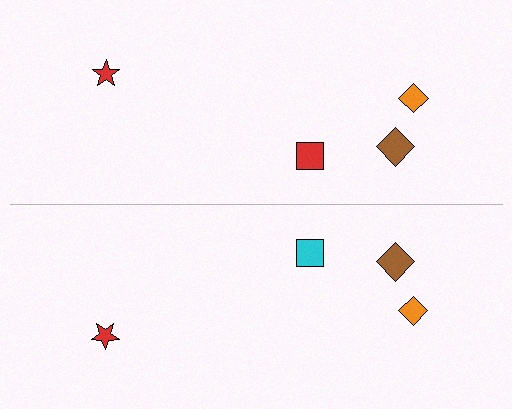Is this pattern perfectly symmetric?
No, the pattern is not perfectly symmetric. The cyan square on the bottom side breaks the symmetry — its mirror counterpart is red.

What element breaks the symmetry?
The cyan square on the bottom side breaks the symmetry — its mirror counterpart is red.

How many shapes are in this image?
There are 8 shapes in this image.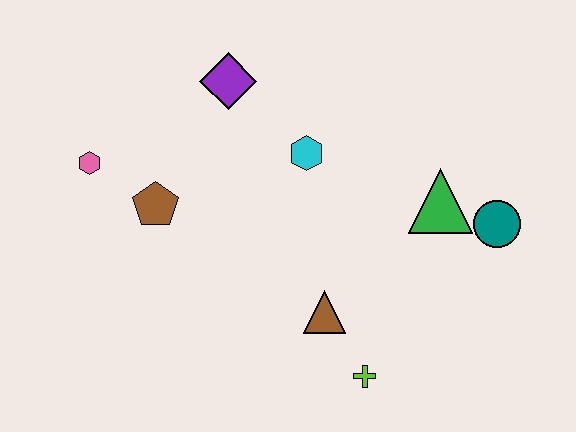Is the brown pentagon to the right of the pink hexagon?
Yes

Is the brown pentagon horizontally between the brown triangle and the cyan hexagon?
No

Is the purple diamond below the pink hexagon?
No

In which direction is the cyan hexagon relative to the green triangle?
The cyan hexagon is to the left of the green triangle.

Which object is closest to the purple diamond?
The cyan hexagon is closest to the purple diamond.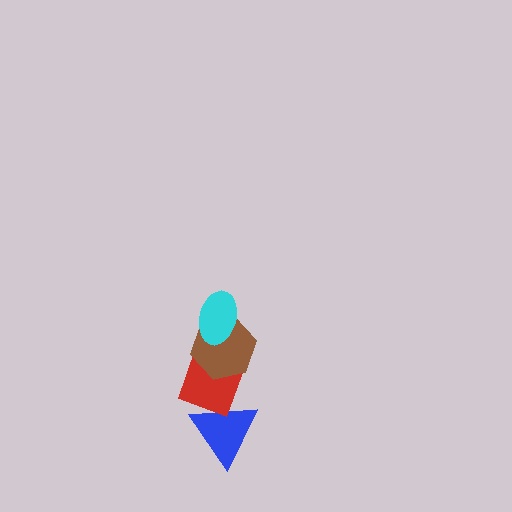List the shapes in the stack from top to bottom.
From top to bottom: the cyan ellipse, the brown hexagon, the red diamond, the blue triangle.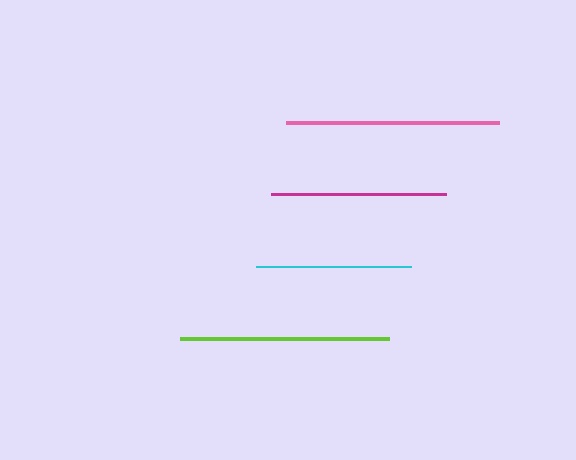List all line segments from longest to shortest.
From longest to shortest: pink, lime, magenta, cyan.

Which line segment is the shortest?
The cyan line is the shortest at approximately 154 pixels.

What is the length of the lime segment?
The lime segment is approximately 208 pixels long.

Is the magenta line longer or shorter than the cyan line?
The magenta line is longer than the cyan line.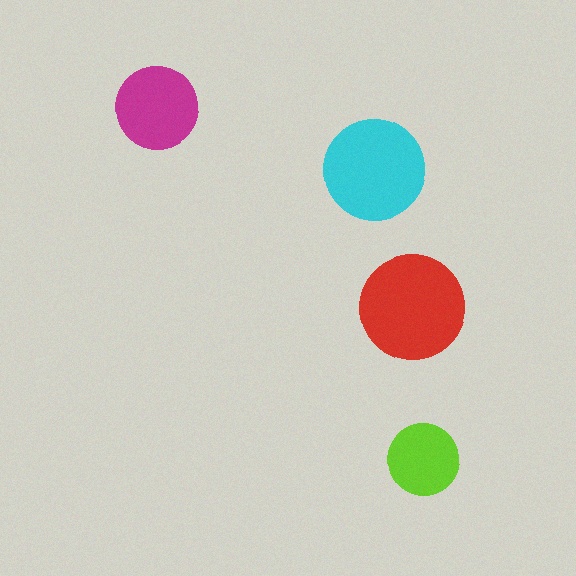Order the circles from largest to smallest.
the red one, the cyan one, the magenta one, the lime one.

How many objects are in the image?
There are 4 objects in the image.